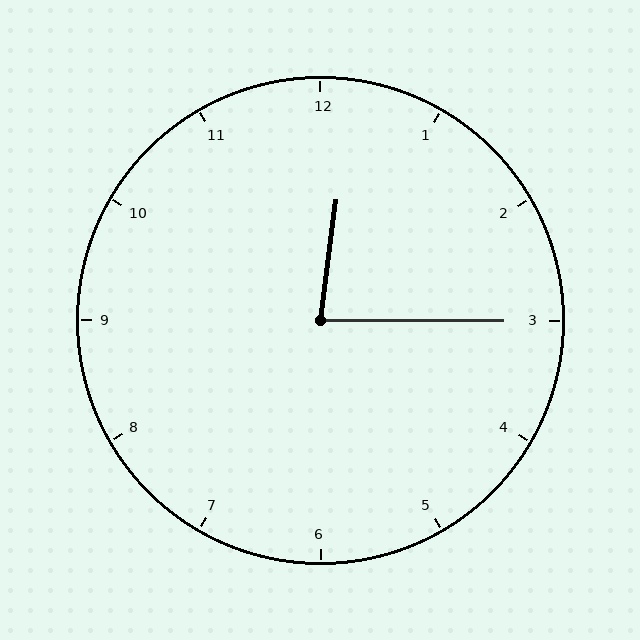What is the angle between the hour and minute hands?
Approximately 82 degrees.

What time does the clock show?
12:15.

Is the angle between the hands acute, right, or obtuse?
It is acute.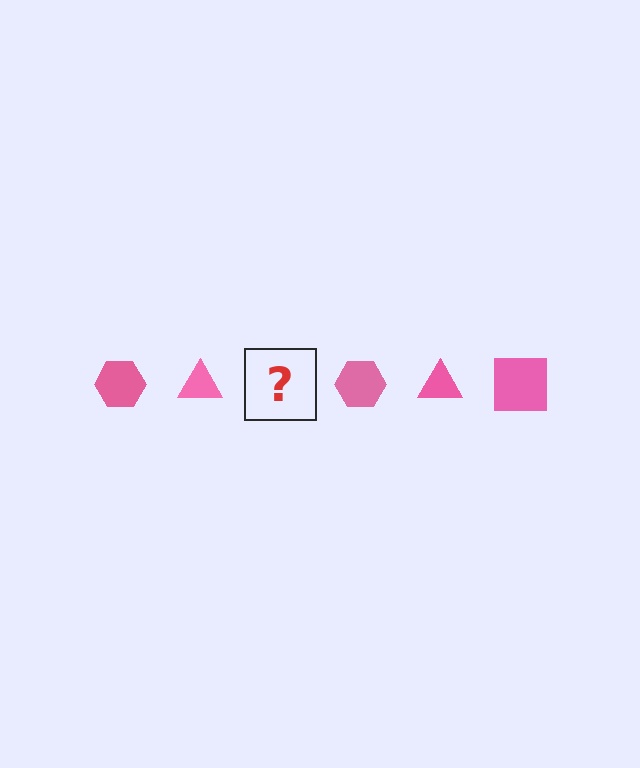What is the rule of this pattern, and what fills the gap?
The rule is that the pattern cycles through hexagon, triangle, square shapes in pink. The gap should be filled with a pink square.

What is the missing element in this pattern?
The missing element is a pink square.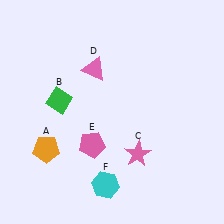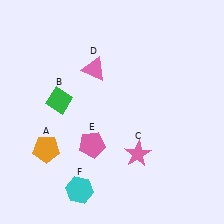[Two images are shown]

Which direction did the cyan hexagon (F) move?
The cyan hexagon (F) moved left.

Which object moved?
The cyan hexagon (F) moved left.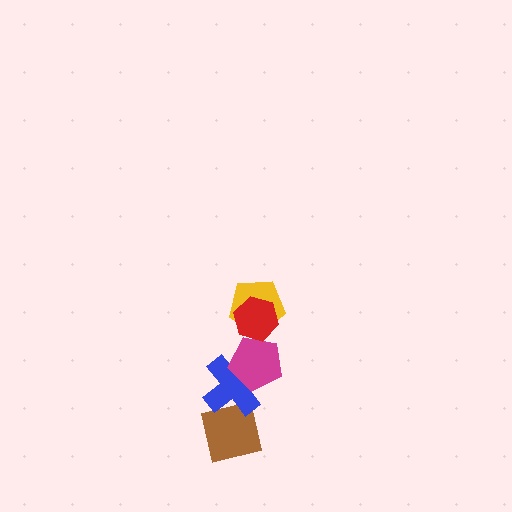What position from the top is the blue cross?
The blue cross is 4th from the top.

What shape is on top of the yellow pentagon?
The red hexagon is on top of the yellow pentagon.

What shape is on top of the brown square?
The blue cross is on top of the brown square.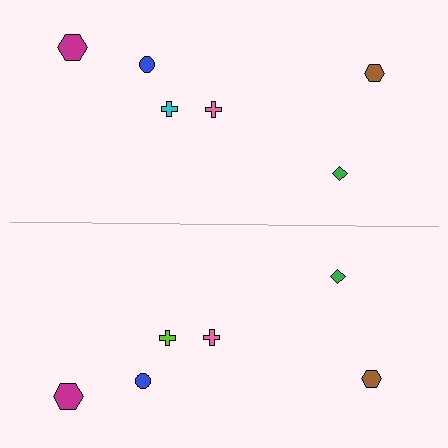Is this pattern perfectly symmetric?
No, the pattern is not perfectly symmetric. The lime cross on the bottom side breaks the symmetry — its mirror counterpart is cyan.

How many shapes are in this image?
There are 12 shapes in this image.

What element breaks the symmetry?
The lime cross on the bottom side breaks the symmetry — its mirror counterpart is cyan.